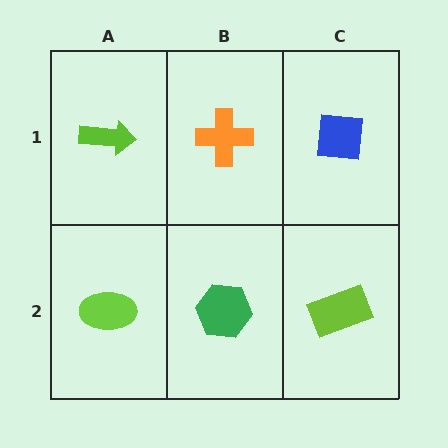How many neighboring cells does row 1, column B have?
3.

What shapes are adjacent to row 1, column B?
A green hexagon (row 2, column B), a lime arrow (row 1, column A), a blue square (row 1, column C).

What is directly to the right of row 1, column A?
An orange cross.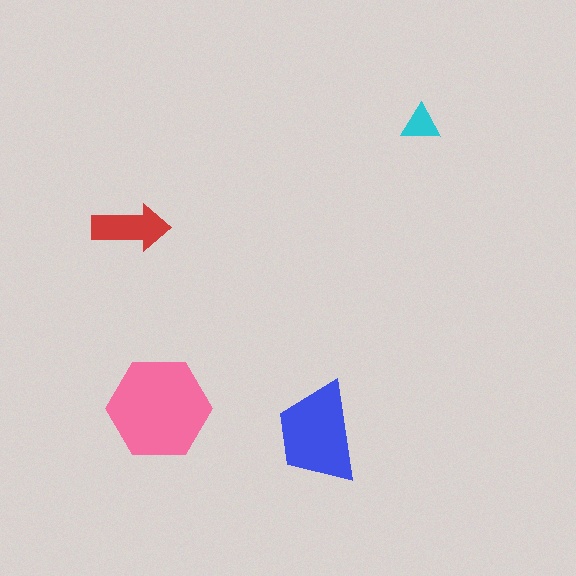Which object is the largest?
The pink hexagon.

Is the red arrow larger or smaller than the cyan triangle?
Larger.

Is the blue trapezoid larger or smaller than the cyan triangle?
Larger.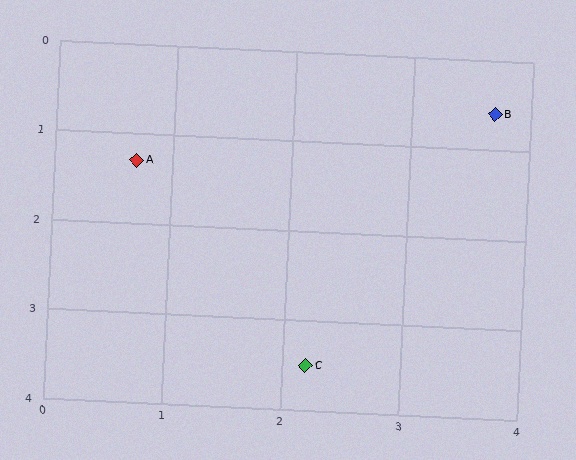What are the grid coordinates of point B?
Point B is at approximately (3.7, 0.6).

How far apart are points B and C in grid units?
Points B and C are about 3.3 grid units apart.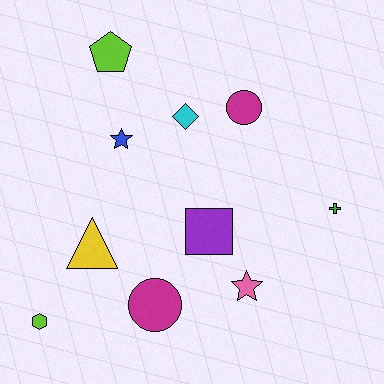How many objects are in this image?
There are 10 objects.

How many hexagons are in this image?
There is 1 hexagon.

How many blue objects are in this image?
There is 1 blue object.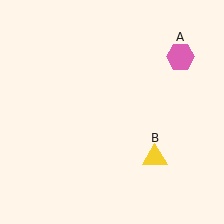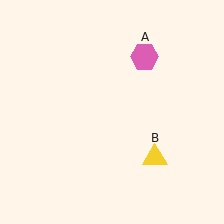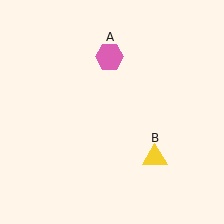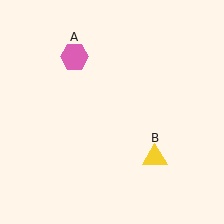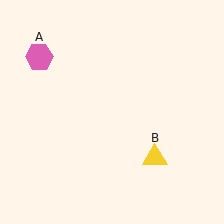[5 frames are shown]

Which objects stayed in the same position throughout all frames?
Yellow triangle (object B) remained stationary.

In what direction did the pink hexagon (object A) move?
The pink hexagon (object A) moved left.